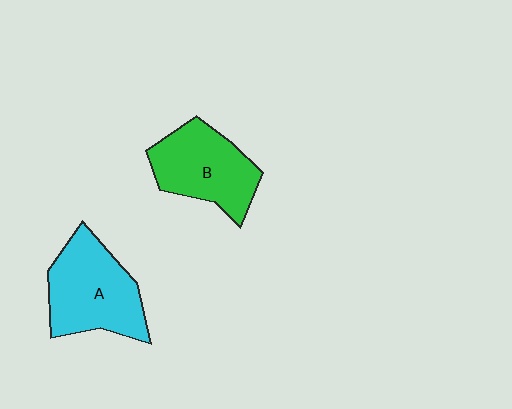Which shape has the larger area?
Shape A (cyan).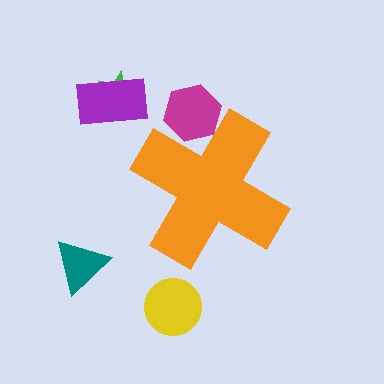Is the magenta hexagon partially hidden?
Yes, the magenta hexagon is partially hidden behind the orange cross.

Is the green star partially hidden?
No, the green star is fully visible.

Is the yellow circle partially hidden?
No, the yellow circle is fully visible.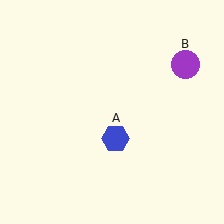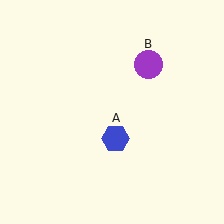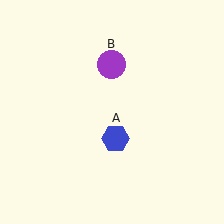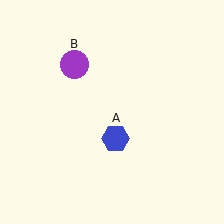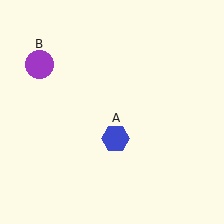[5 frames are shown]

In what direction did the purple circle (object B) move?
The purple circle (object B) moved left.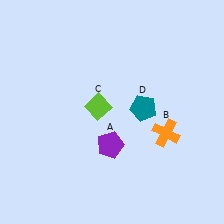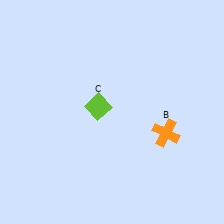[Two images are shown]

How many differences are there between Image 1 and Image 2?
There are 2 differences between the two images.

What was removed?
The teal pentagon (D), the purple pentagon (A) were removed in Image 2.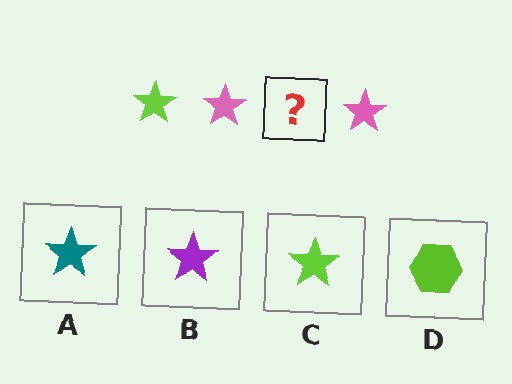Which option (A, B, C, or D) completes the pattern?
C.